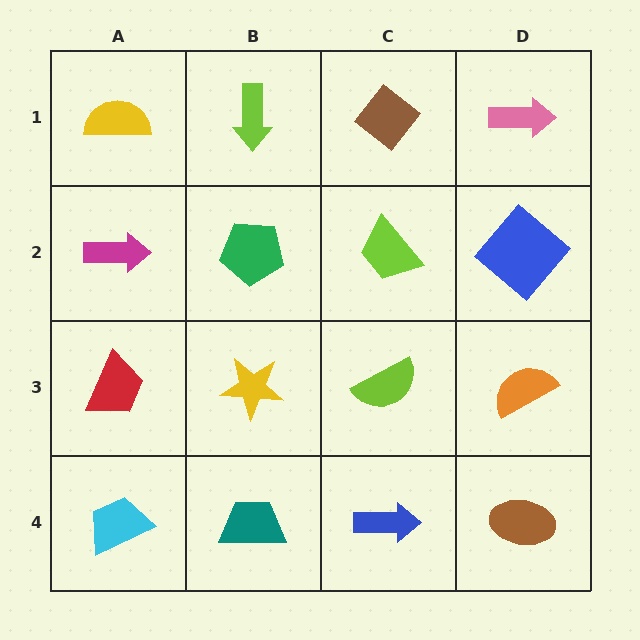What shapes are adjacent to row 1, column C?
A lime trapezoid (row 2, column C), a lime arrow (row 1, column B), a pink arrow (row 1, column D).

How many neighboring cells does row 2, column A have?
3.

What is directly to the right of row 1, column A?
A lime arrow.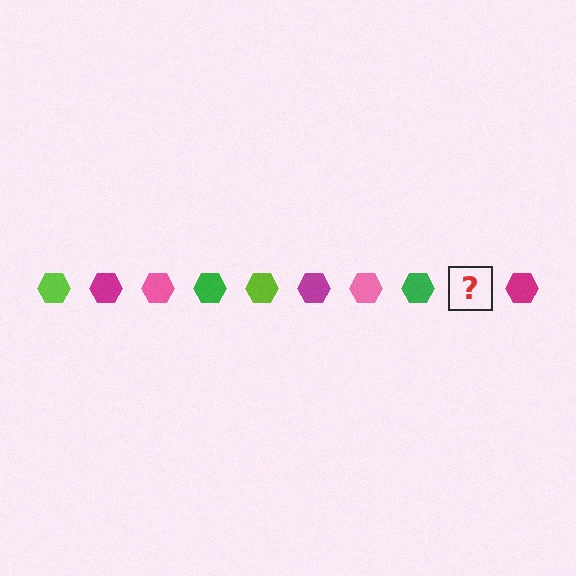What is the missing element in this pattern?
The missing element is a lime hexagon.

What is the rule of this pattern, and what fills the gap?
The rule is that the pattern cycles through lime, magenta, pink, green hexagons. The gap should be filled with a lime hexagon.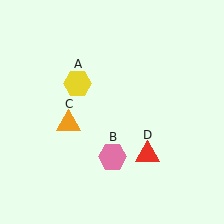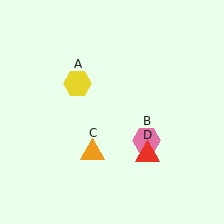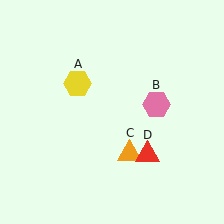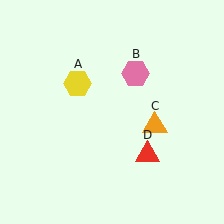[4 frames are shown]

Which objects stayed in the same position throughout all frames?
Yellow hexagon (object A) and red triangle (object D) remained stationary.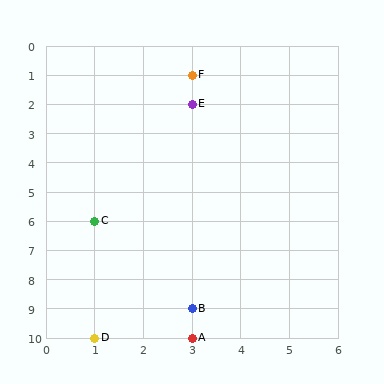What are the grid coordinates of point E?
Point E is at grid coordinates (3, 2).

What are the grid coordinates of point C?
Point C is at grid coordinates (1, 6).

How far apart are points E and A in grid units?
Points E and A are 8 rows apart.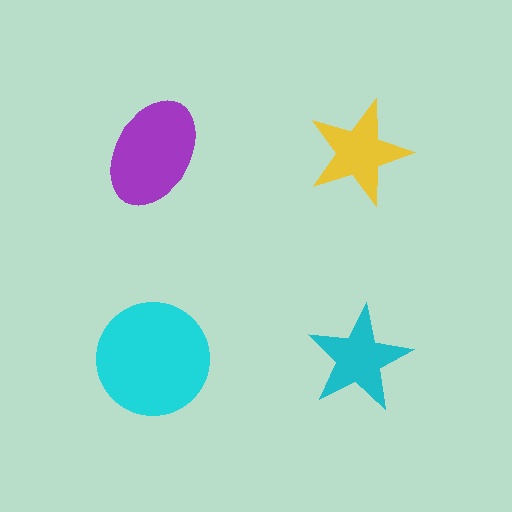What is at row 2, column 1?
A cyan circle.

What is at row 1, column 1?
A purple ellipse.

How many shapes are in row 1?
2 shapes.